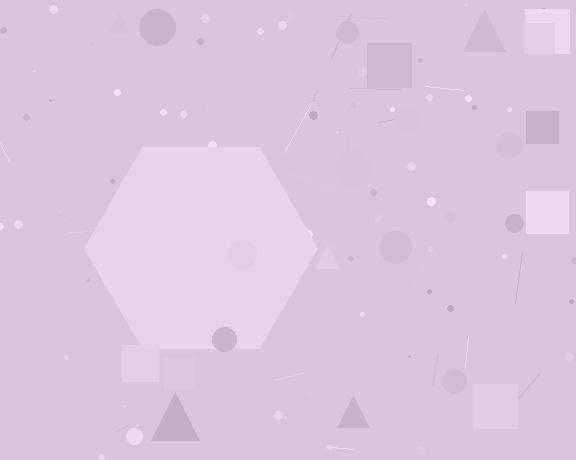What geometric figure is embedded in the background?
A hexagon is embedded in the background.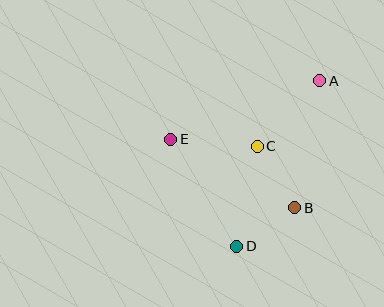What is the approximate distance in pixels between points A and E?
The distance between A and E is approximately 160 pixels.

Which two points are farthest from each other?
Points A and D are farthest from each other.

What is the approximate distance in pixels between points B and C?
The distance between B and C is approximately 72 pixels.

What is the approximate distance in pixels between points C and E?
The distance between C and E is approximately 87 pixels.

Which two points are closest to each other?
Points B and D are closest to each other.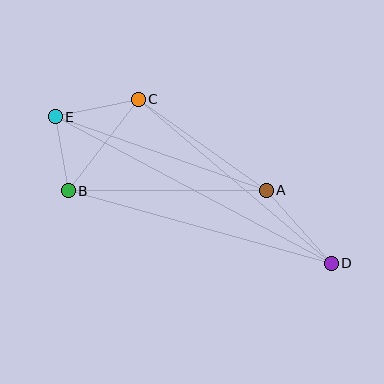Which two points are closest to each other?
Points B and E are closest to each other.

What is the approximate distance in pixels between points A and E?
The distance between A and E is approximately 224 pixels.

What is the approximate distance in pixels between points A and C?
The distance between A and C is approximately 157 pixels.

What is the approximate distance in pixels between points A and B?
The distance between A and B is approximately 198 pixels.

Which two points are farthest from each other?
Points D and E are farthest from each other.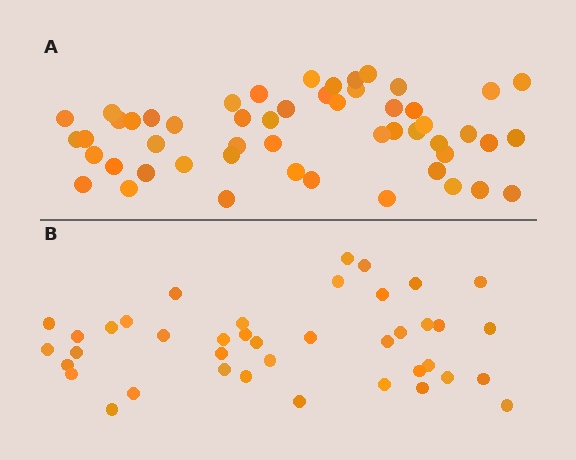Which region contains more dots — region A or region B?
Region A (the top region) has more dots.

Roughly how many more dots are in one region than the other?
Region A has roughly 12 or so more dots than region B.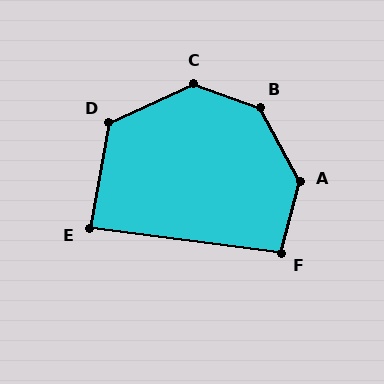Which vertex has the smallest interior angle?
E, at approximately 88 degrees.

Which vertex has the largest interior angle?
B, at approximately 138 degrees.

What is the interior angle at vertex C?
Approximately 135 degrees (obtuse).